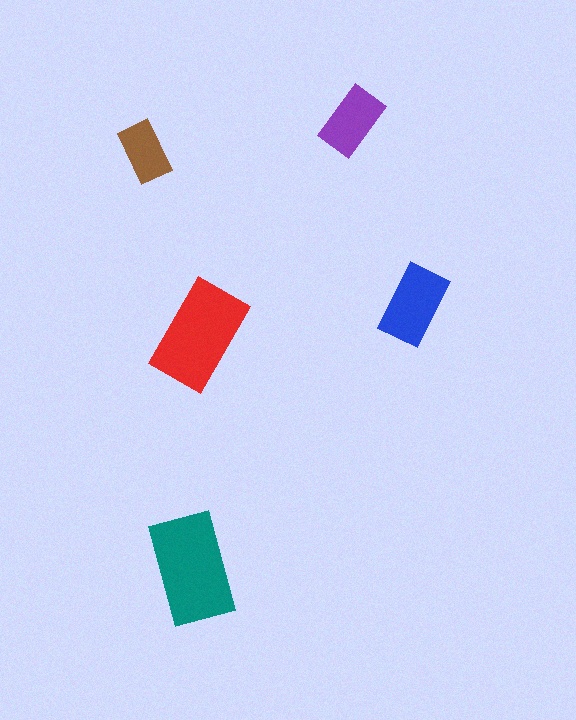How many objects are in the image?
There are 5 objects in the image.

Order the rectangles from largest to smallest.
the teal one, the red one, the blue one, the purple one, the brown one.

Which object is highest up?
The purple rectangle is topmost.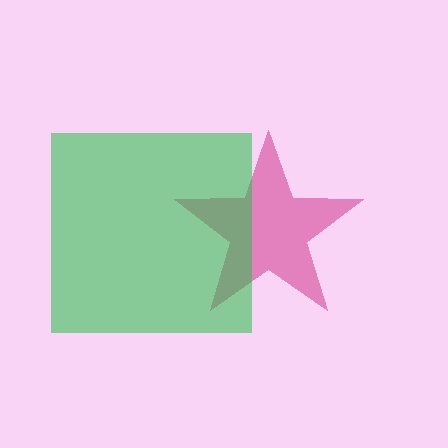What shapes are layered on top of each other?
The layered shapes are: a magenta star, a green square.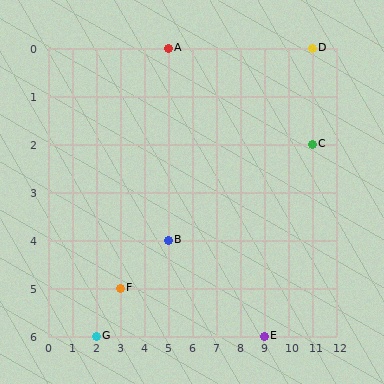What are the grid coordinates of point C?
Point C is at grid coordinates (11, 2).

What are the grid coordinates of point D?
Point D is at grid coordinates (11, 0).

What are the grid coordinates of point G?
Point G is at grid coordinates (2, 6).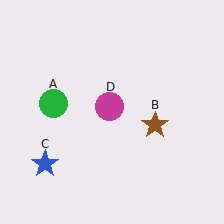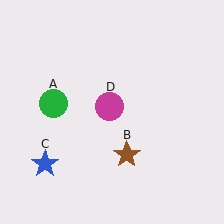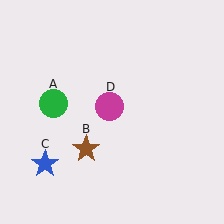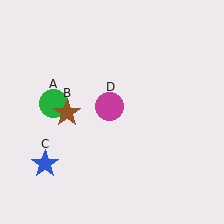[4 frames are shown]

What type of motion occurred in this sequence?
The brown star (object B) rotated clockwise around the center of the scene.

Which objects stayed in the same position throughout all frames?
Green circle (object A) and blue star (object C) and magenta circle (object D) remained stationary.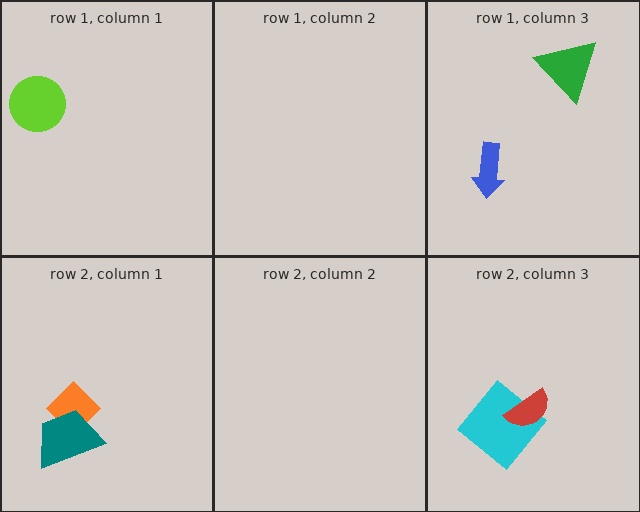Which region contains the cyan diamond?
The row 2, column 3 region.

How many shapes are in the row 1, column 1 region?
1.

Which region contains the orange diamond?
The row 2, column 1 region.